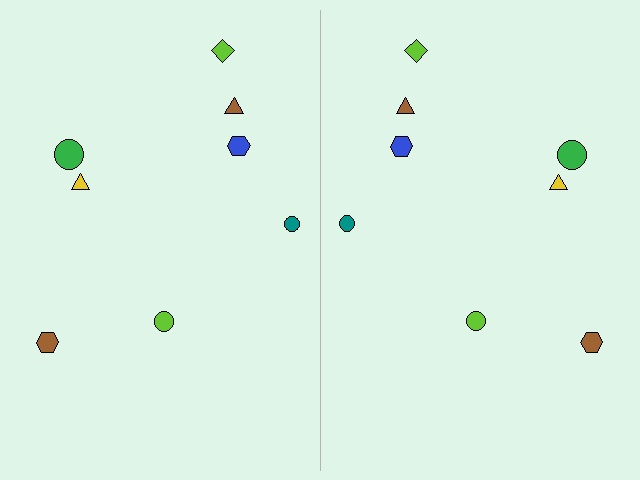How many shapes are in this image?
There are 16 shapes in this image.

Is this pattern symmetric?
Yes, this pattern has bilateral (reflection) symmetry.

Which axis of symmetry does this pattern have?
The pattern has a vertical axis of symmetry running through the center of the image.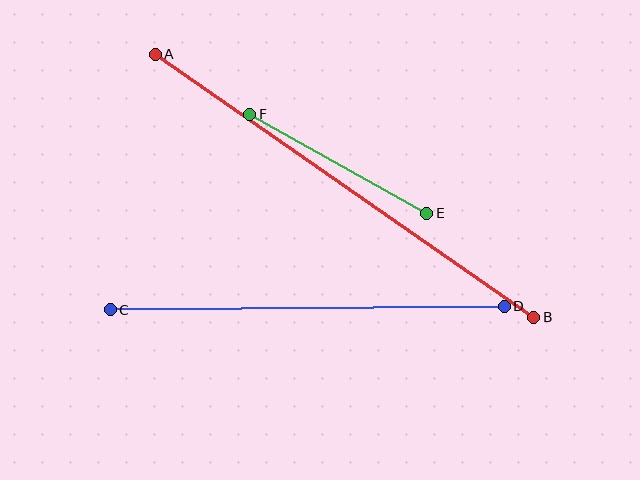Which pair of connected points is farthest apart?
Points A and B are farthest apart.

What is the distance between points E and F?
The distance is approximately 203 pixels.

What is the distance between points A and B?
The distance is approximately 461 pixels.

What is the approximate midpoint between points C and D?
The midpoint is at approximately (307, 308) pixels.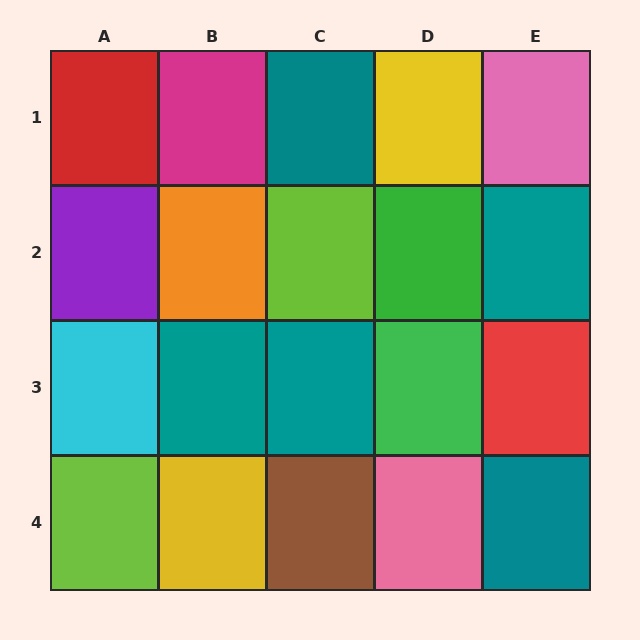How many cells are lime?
2 cells are lime.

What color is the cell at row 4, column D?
Pink.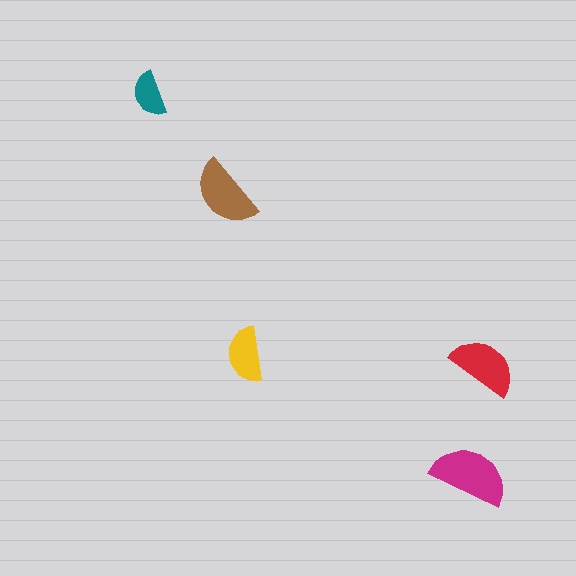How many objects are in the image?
There are 5 objects in the image.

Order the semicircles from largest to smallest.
the magenta one, the brown one, the red one, the yellow one, the teal one.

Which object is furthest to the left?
The teal semicircle is leftmost.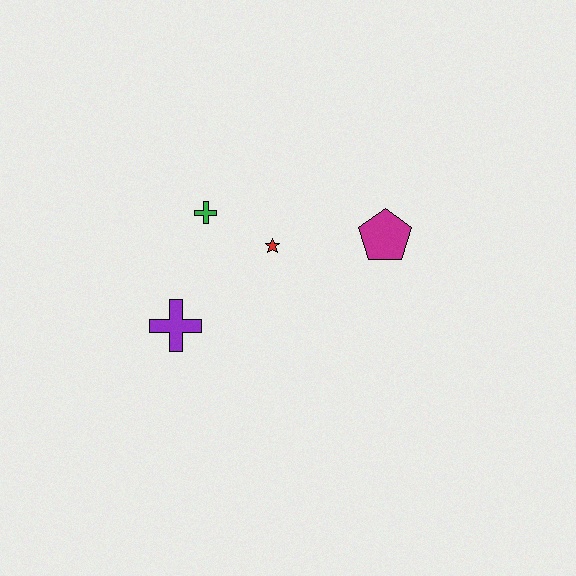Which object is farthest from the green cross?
The magenta pentagon is farthest from the green cross.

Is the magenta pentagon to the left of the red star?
No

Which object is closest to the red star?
The green cross is closest to the red star.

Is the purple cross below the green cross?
Yes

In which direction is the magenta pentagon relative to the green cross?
The magenta pentagon is to the right of the green cross.